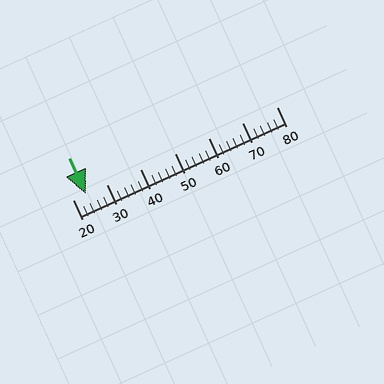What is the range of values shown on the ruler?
The ruler shows values from 20 to 80.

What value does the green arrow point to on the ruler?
The green arrow points to approximately 24.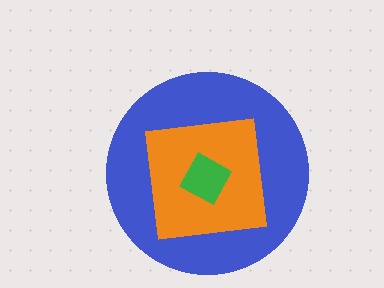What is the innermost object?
The green square.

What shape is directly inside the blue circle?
The orange square.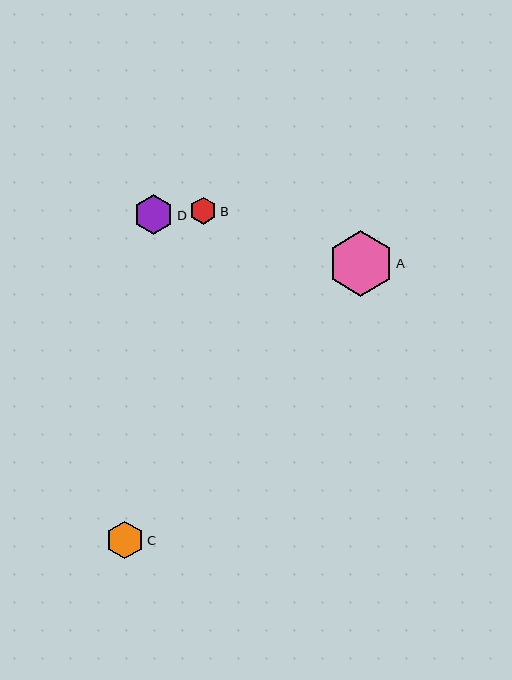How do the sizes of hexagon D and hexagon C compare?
Hexagon D and hexagon C are approximately the same size.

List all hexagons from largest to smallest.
From largest to smallest: A, D, C, B.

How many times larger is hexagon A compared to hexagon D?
Hexagon A is approximately 1.7 times the size of hexagon D.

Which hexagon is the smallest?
Hexagon B is the smallest with a size of approximately 27 pixels.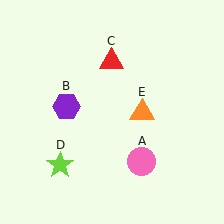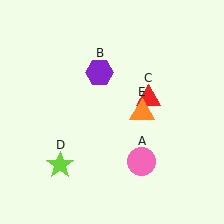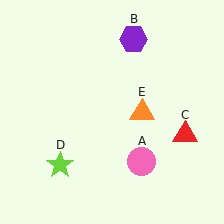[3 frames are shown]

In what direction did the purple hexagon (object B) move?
The purple hexagon (object B) moved up and to the right.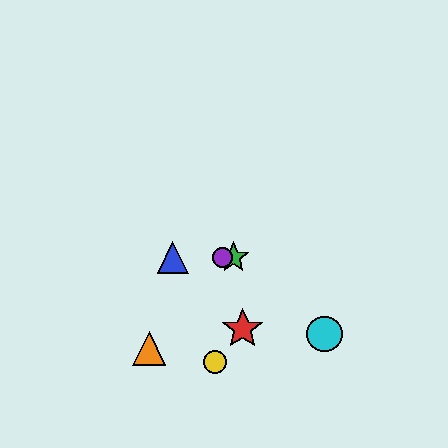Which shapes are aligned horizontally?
The blue triangle, the green star, the purple circle are aligned horizontally.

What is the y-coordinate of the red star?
The red star is at y≈329.